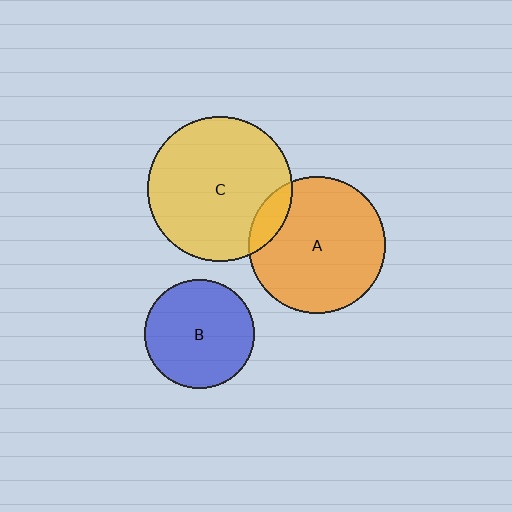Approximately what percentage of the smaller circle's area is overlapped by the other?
Approximately 10%.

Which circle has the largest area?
Circle C (yellow).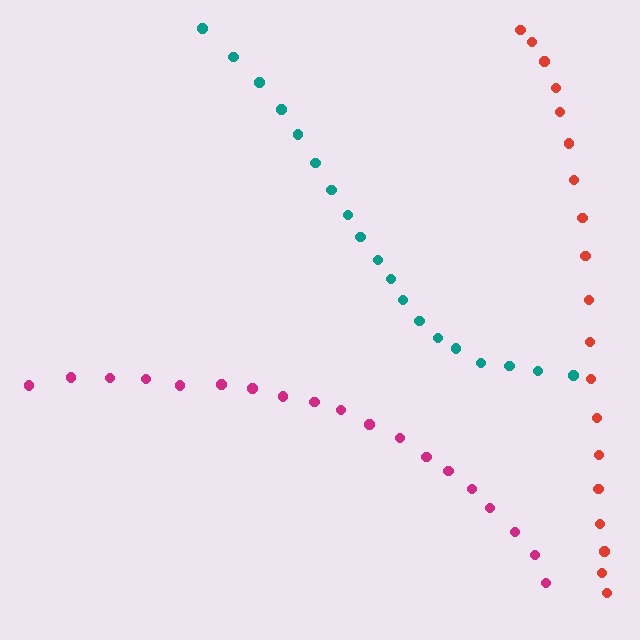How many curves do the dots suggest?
There are 3 distinct paths.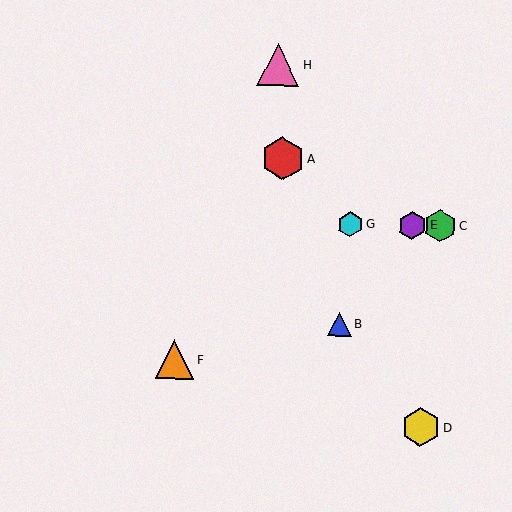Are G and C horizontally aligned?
Yes, both are at y≈224.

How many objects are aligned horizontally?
3 objects (C, E, G) are aligned horizontally.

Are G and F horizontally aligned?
No, G is at y≈224 and F is at y≈359.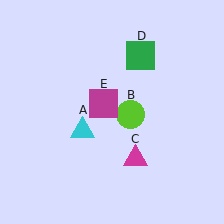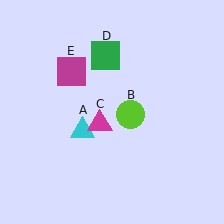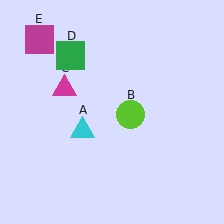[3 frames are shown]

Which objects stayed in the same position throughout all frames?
Cyan triangle (object A) and lime circle (object B) remained stationary.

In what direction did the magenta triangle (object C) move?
The magenta triangle (object C) moved up and to the left.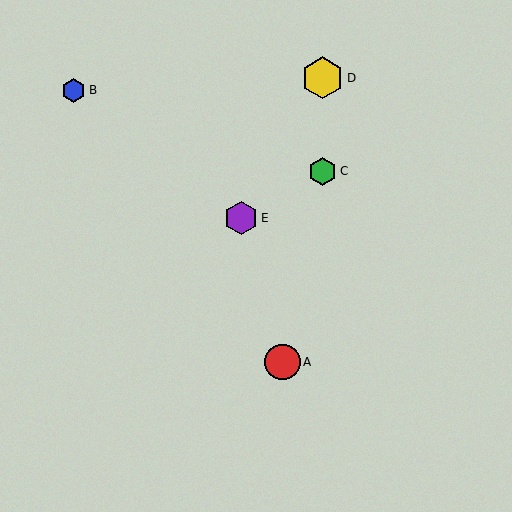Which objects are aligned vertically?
Objects C, D are aligned vertically.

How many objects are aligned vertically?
2 objects (C, D) are aligned vertically.